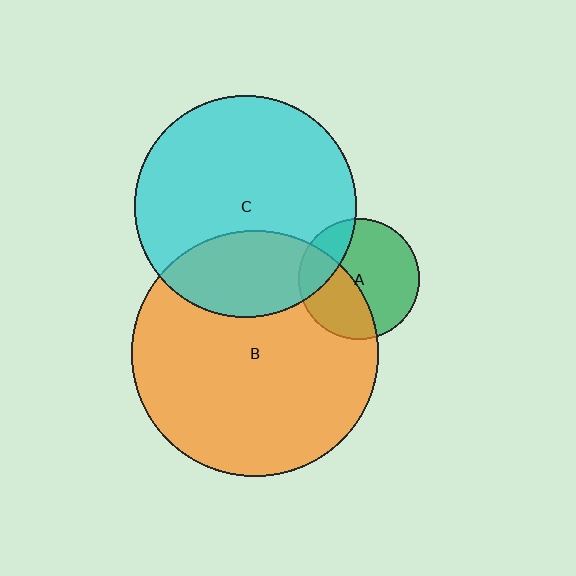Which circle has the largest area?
Circle B (orange).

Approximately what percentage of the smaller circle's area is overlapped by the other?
Approximately 40%.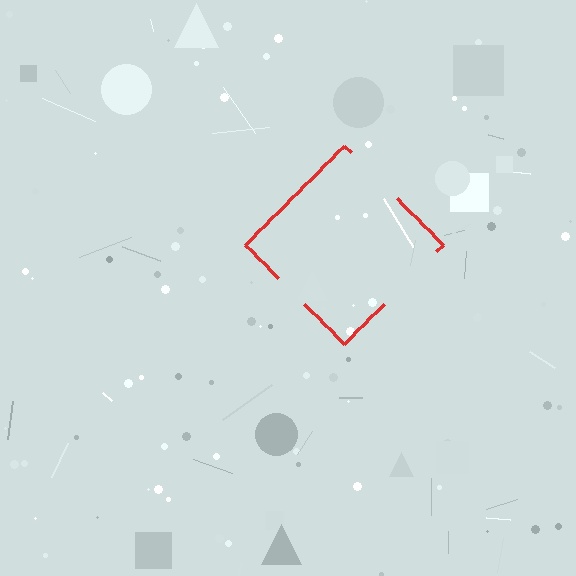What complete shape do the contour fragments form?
The contour fragments form a diamond.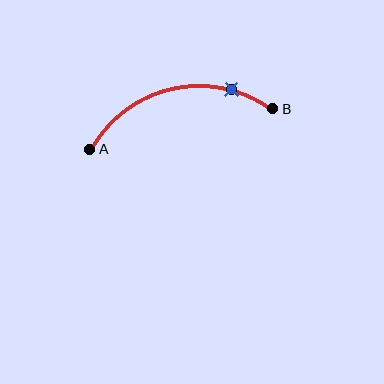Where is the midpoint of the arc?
The arc midpoint is the point on the curve farthest from the straight line joining A and B. It sits above that line.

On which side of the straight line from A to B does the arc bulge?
The arc bulges above the straight line connecting A and B.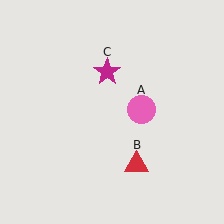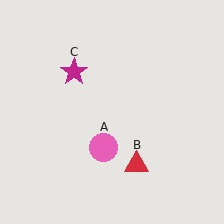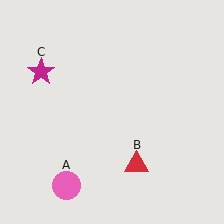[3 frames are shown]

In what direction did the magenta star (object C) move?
The magenta star (object C) moved left.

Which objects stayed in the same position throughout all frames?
Red triangle (object B) remained stationary.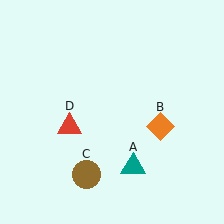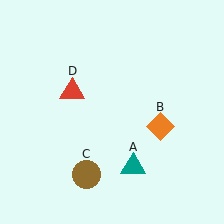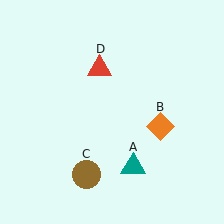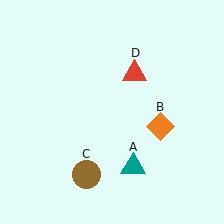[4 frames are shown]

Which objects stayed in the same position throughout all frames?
Teal triangle (object A) and orange diamond (object B) and brown circle (object C) remained stationary.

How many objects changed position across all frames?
1 object changed position: red triangle (object D).